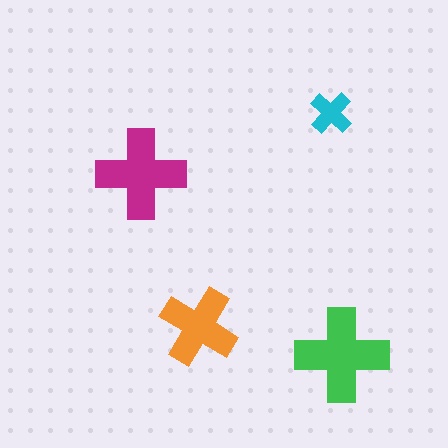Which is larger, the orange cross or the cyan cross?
The orange one.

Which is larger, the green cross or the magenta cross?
The green one.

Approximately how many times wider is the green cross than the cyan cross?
About 2 times wider.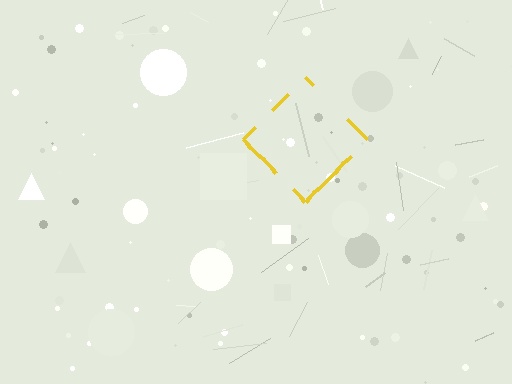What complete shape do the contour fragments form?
The contour fragments form a diamond.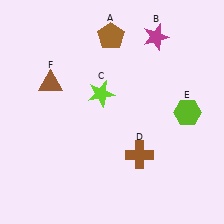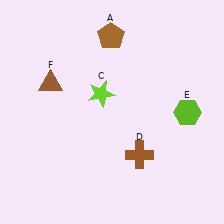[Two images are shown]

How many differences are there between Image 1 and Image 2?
There is 1 difference between the two images.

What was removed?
The magenta star (B) was removed in Image 2.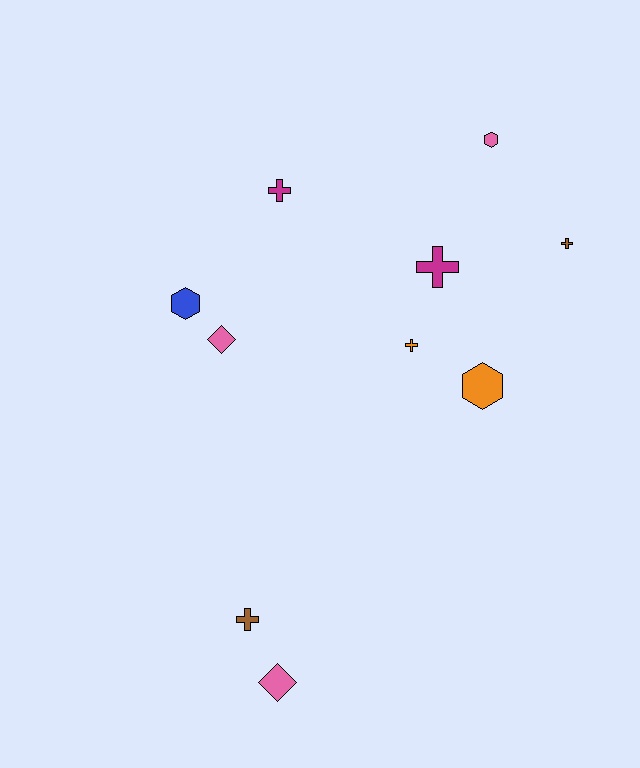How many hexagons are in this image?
There are 3 hexagons.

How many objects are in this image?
There are 10 objects.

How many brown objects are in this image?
There are 2 brown objects.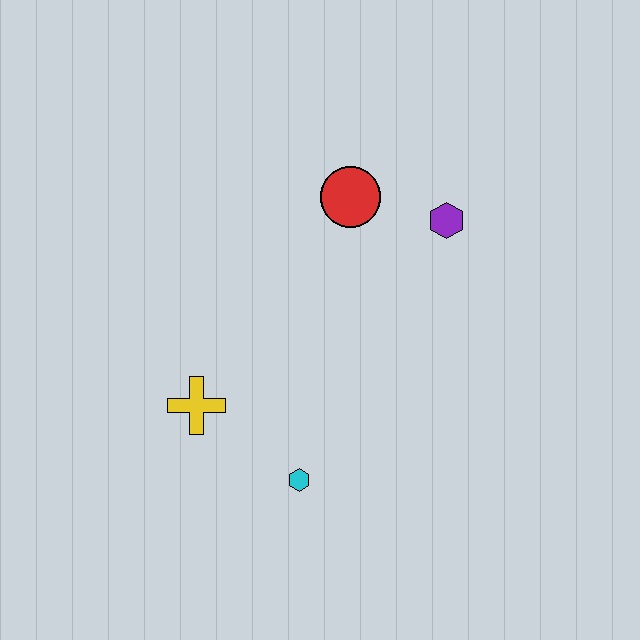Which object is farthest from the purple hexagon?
The yellow cross is farthest from the purple hexagon.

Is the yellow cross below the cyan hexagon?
No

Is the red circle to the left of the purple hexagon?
Yes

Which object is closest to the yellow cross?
The cyan hexagon is closest to the yellow cross.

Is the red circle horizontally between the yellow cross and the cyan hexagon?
No